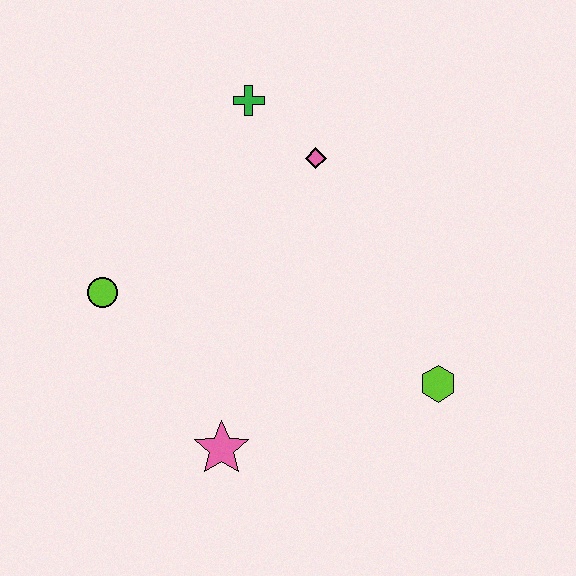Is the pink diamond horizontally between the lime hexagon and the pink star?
Yes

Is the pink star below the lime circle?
Yes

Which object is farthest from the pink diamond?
The pink star is farthest from the pink diamond.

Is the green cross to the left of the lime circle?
No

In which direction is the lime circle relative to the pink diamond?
The lime circle is to the left of the pink diamond.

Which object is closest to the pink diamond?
The green cross is closest to the pink diamond.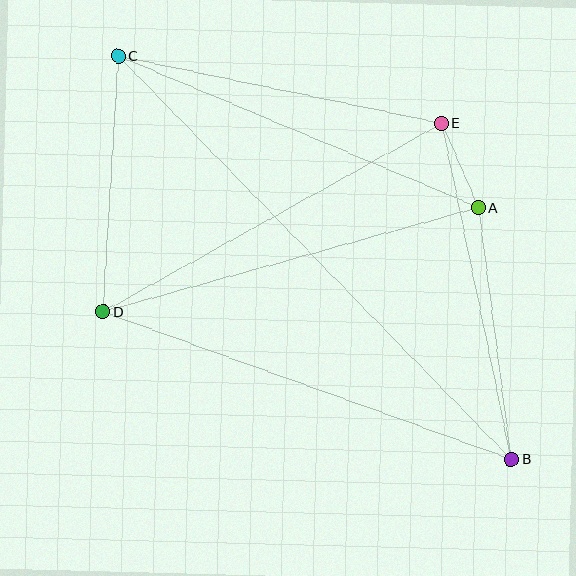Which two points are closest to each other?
Points A and E are closest to each other.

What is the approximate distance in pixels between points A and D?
The distance between A and D is approximately 389 pixels.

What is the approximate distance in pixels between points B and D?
The distance between B and D is approximately 434 pixels.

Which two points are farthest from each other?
Points B and C are farthest from each other.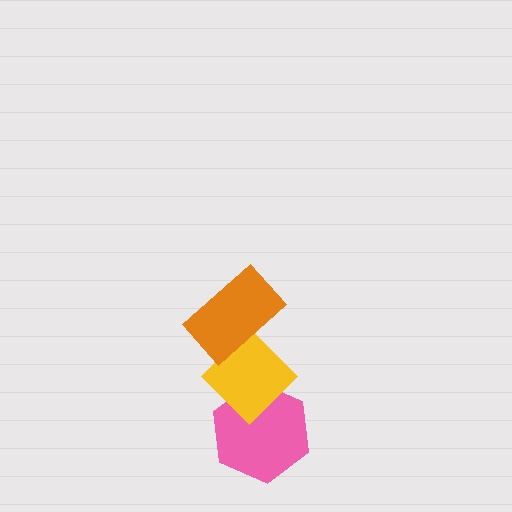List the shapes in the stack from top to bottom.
From top to bottom: the orange rectangle, the yellow diamond, the pink hexagon.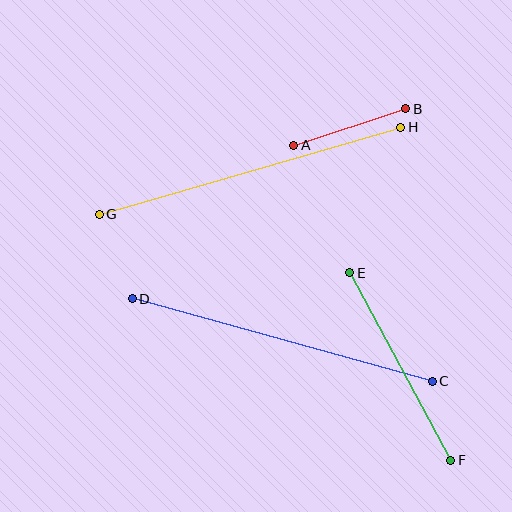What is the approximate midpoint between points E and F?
The midpoint is at approximately (400, 367) pixels.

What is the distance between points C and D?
The distance is approximately 311 pixels.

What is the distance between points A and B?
The distance is approximately 118 pixels.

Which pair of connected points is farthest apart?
Points G and H are farthest apart.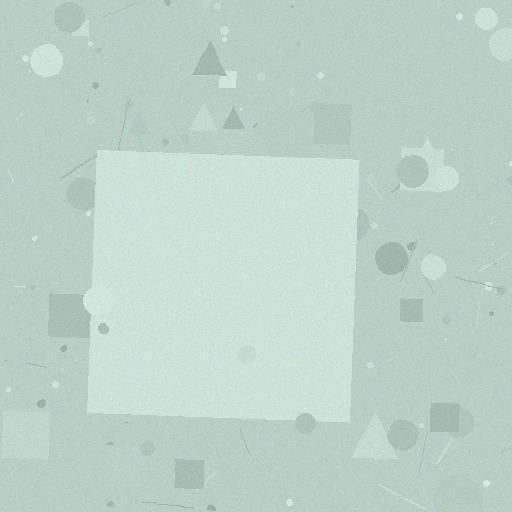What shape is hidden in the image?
A square is hidden in the image.